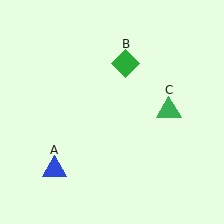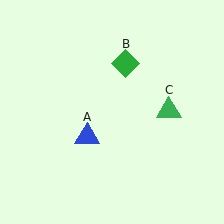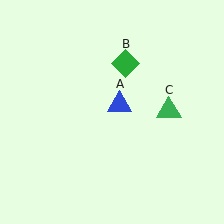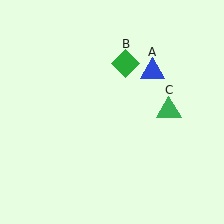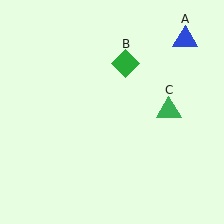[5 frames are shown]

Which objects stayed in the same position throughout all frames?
Green diamond (object B) and green triangle (object C) remained stationary.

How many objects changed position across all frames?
1 object changed position: blue triangle (object A).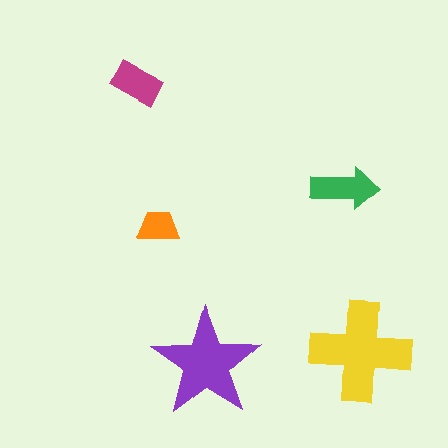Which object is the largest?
The yellow cross.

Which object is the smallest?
The orange trapezoid.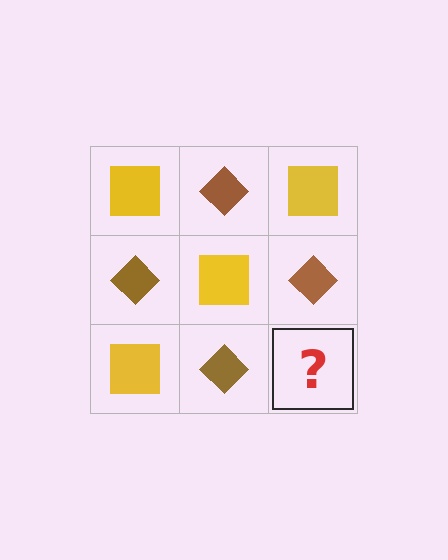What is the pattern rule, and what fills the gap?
The rule is that it alternates yellow square and brown diamond in a checkerboard pattern. The gap should be filled with a yellow square.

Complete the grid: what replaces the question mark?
The question mark should be replaced with a yellow square.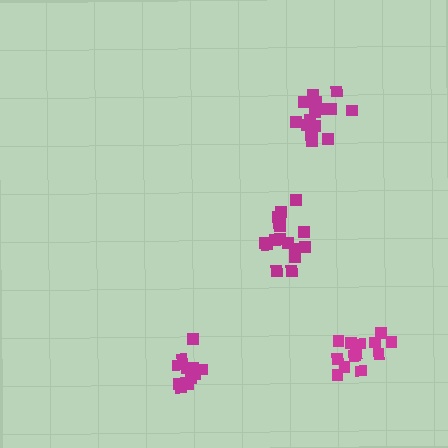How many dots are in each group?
Group 1: 17 dots, Group 2: 17 dots, Group 3: 13 dots, Group 4: 11 dots (58 total).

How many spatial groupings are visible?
There are 4 spatial groupings.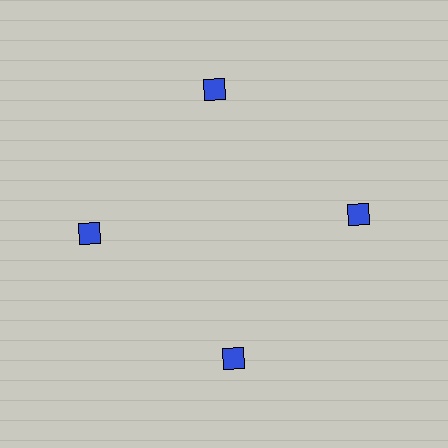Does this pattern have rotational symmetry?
Yes, this pattern has 4-fold rotational symmetry. It looks the same after rotating 90 degrees around the center.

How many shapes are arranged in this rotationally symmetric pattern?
There are 4 shapes, arranged in 4 groups of 1.